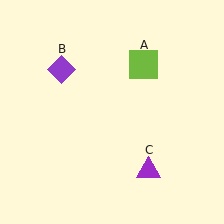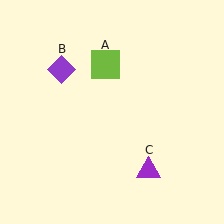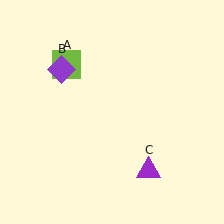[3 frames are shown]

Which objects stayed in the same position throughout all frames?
Purple diamond (object B) and purple triangle (object C) remained stationary.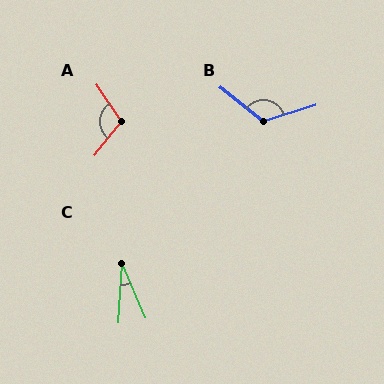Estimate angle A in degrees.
Approximately 107 degrees.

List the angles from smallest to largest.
C (27°), A (107°), B (124°).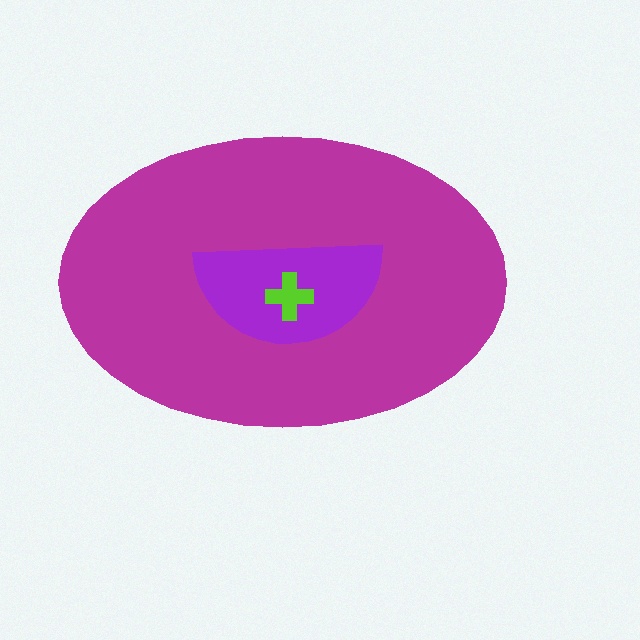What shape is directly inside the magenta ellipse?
The purple semicircle.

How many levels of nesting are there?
3.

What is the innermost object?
The lime cross.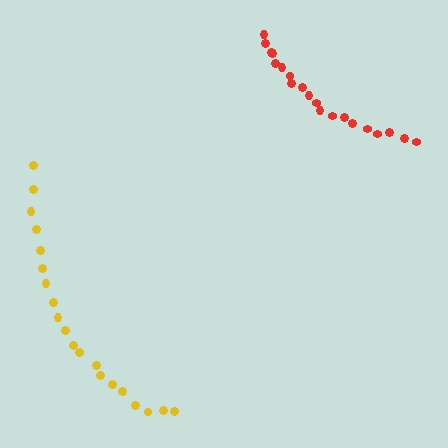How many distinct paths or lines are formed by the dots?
There are 2 distinct paths.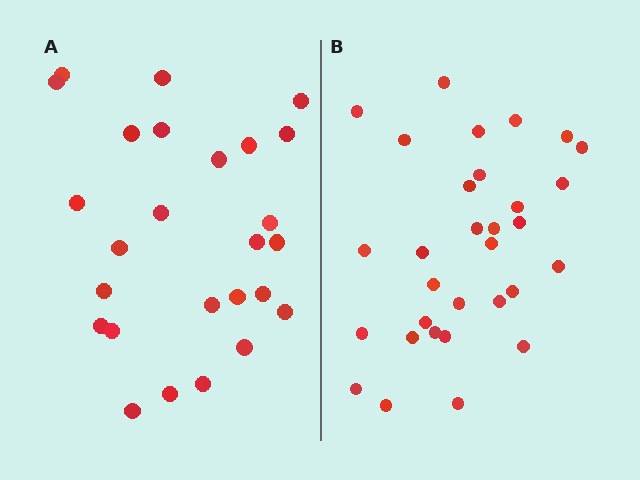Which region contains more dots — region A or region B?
Region B (the right region) has more dots.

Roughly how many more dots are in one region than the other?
Region B has about 5 more dots than region A.